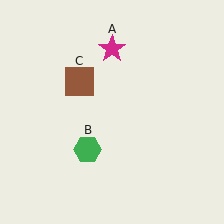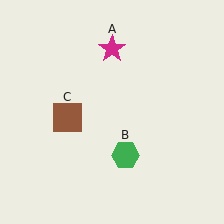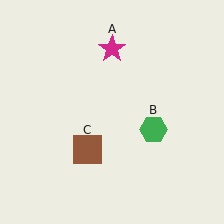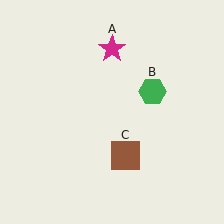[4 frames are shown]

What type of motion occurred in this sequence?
The green hexagon (object B), brown square (object C) rotated counterclockwise around the center of the scene.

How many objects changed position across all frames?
2 objects changed position: green hexagon (object B), brown square (object C).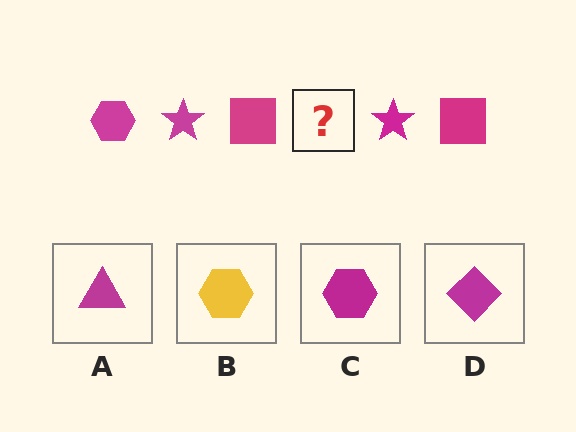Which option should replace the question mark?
Option C.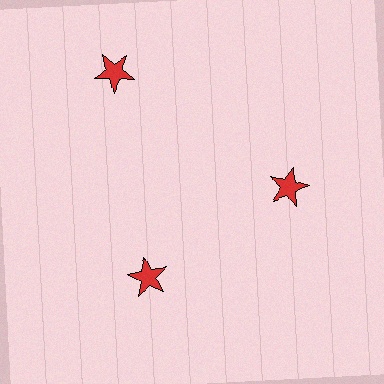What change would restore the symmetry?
The symmetry would be restored by moving it inward, back onto the ring so that all 3 stars sit at equal angles and equal distance from the center.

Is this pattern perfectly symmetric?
No. The 3 red stars are arranged in a ring, but one element near the 11 o'clock position is pushed outward from the center, breaking the 3-fold rotational symmetry.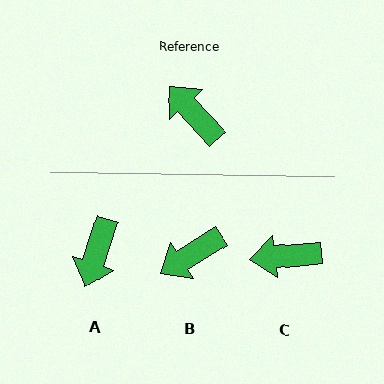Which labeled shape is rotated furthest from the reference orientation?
A, about 120 degrees away.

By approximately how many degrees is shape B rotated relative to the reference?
Approximately 80 degrees counter-clockwise.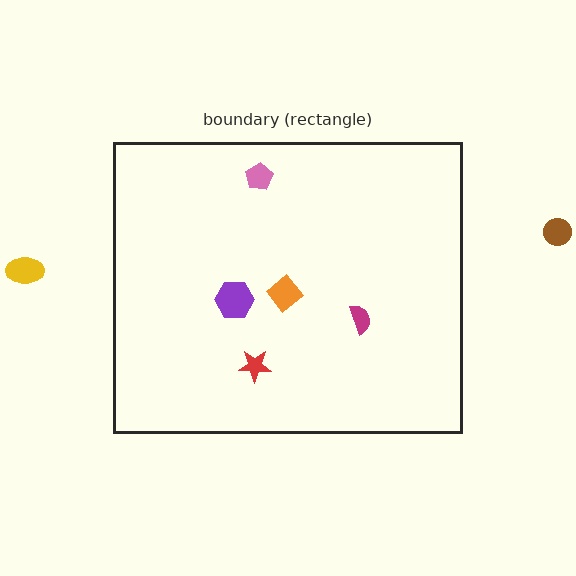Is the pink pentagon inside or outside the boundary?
Inside.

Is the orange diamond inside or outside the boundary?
Inside.